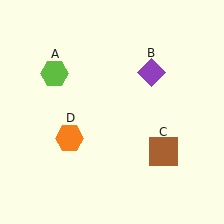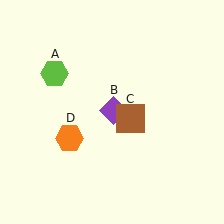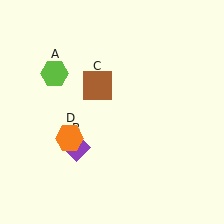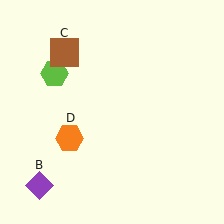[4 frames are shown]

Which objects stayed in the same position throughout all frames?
Lime hexagon (object A) and orange hexagon (object D) remained stationary.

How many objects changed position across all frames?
2 objects changed position: purple diamond (object B), brown square (object C).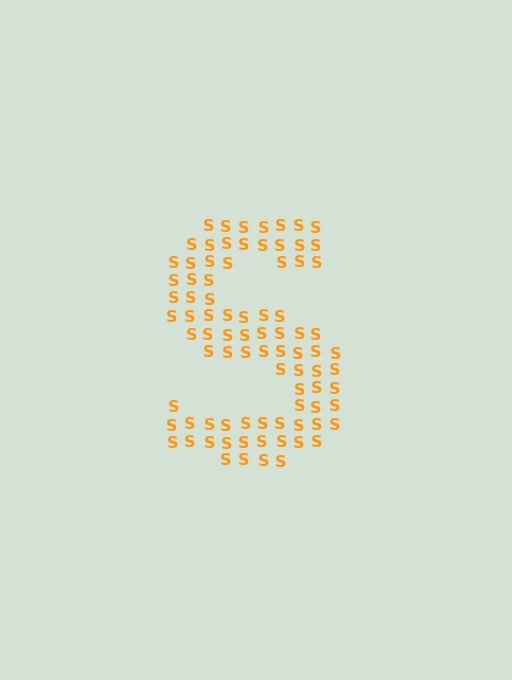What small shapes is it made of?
It is made of small letter S's.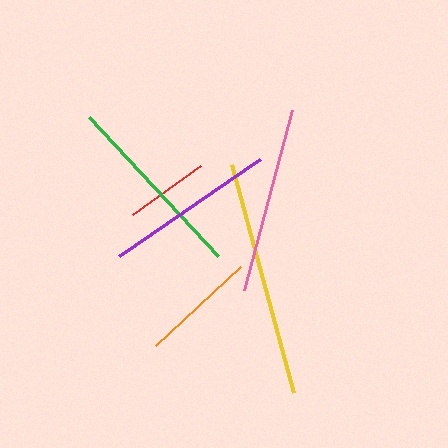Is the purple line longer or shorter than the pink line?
The pink line is longer than the purple line.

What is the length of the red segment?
The red segment is approximately 84 pixels long.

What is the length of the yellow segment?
The yellow segment is approximately 237 pixels long.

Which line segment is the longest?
The yellow line is the longest at approximately 237 pixels.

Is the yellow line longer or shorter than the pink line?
The yellow line is longer than the pink line.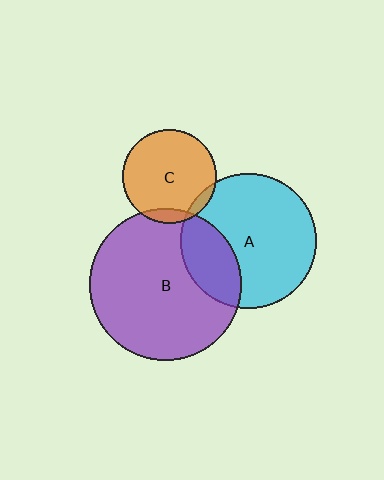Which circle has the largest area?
Circle B (purple).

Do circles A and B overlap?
Yes.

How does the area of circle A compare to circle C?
Approximately 2.1 times.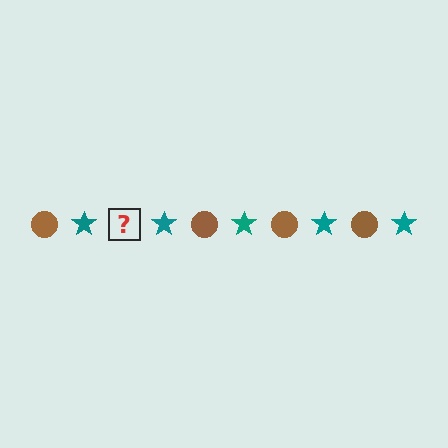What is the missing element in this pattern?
The missing element is a brown circle.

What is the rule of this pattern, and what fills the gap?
The rule is that the pattern alternates between brown circle and teal star. The gap should be filled with a brown circle.